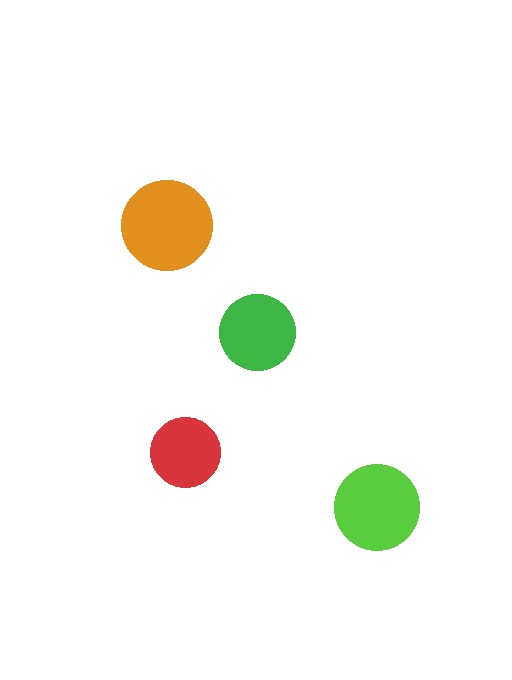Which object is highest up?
The orange circle is topmost.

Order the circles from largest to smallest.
the orange one, the lime one, the green one, the red one.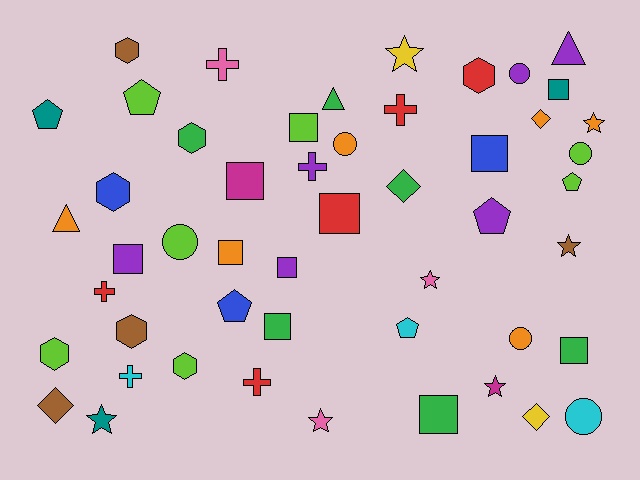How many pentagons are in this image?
There are 6 pentagons.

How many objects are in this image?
There are 50 objects.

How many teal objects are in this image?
There are 3 teal objects.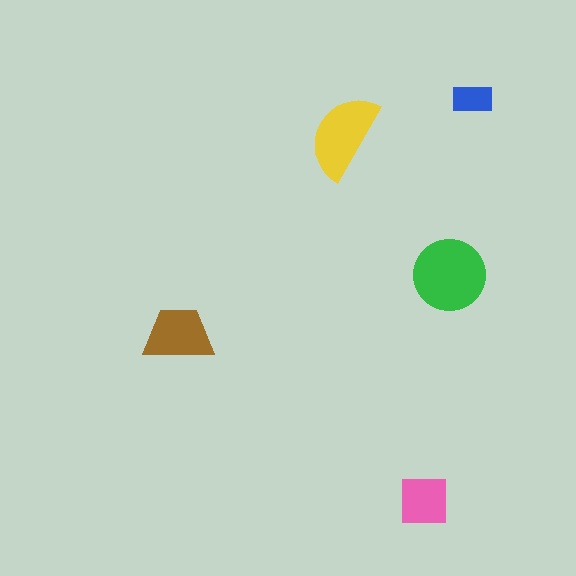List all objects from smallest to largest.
The blue rectangle, the pink square, the brown trapezoid, the yellow semicircle, the green circle.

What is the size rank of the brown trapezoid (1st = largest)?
3rd.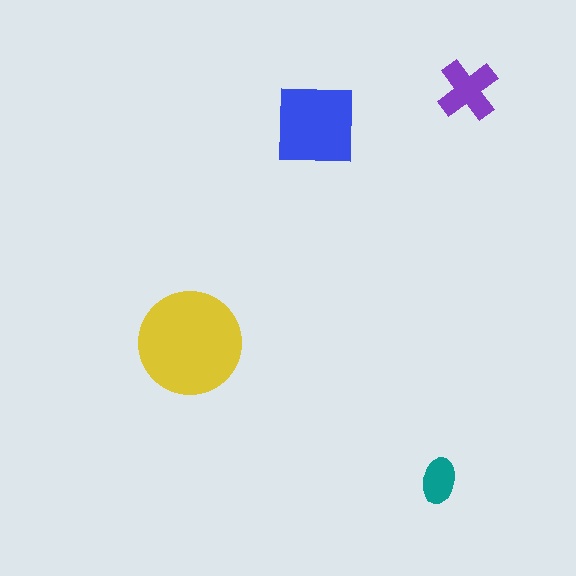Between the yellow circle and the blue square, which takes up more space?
The yellow circle.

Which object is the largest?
The yellow circle.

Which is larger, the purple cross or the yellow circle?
The yellow circle.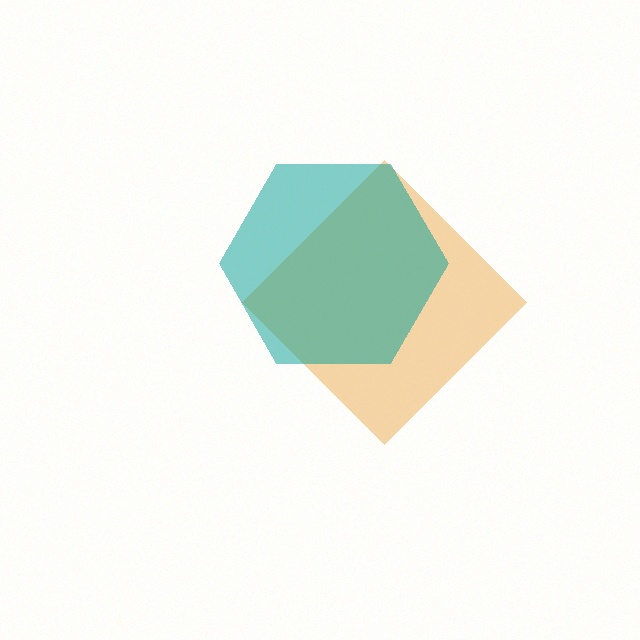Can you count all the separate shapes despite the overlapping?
Yes, there are 2 separate shapes.